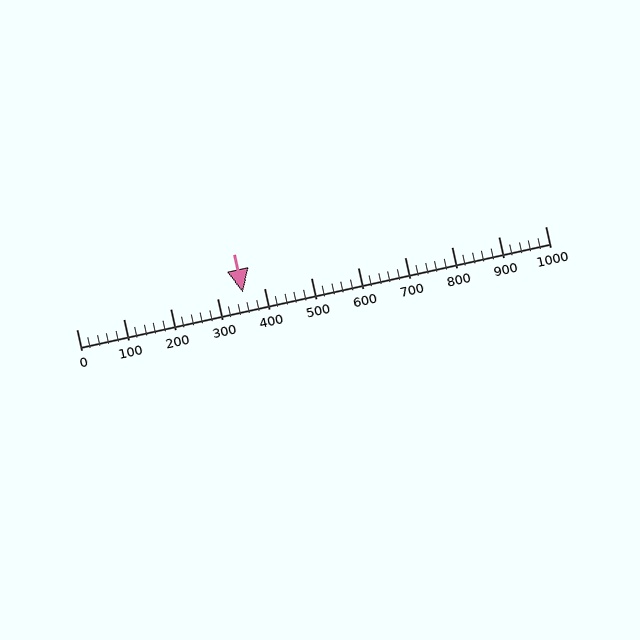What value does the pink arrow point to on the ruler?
The pink arrow points to approximately 355.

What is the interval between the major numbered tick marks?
The major tick marks are spaced 100 units apart.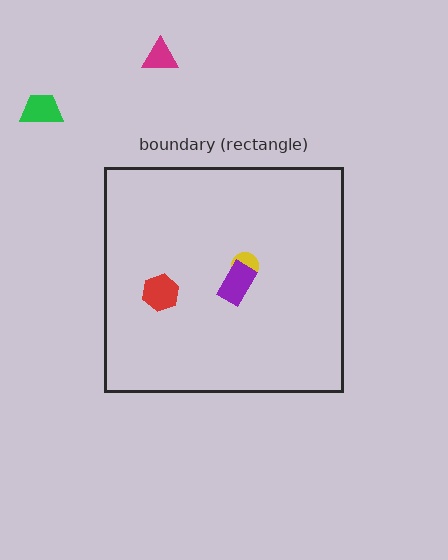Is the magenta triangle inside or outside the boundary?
Outside.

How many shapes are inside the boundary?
3 inside, 2 outside.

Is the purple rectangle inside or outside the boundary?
Inside.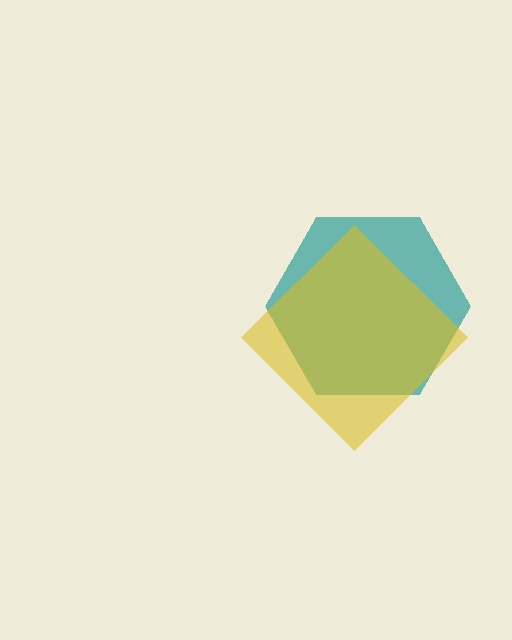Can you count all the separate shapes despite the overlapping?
Yes, there are 2 separate shapes.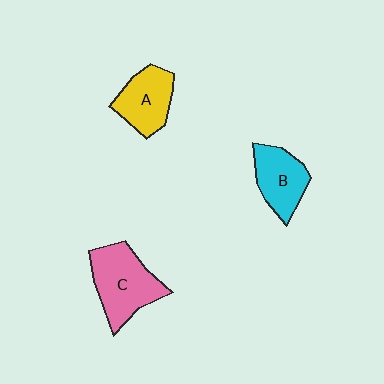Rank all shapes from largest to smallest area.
From largest to smallest: C (pink), A (yellow), B (cyan).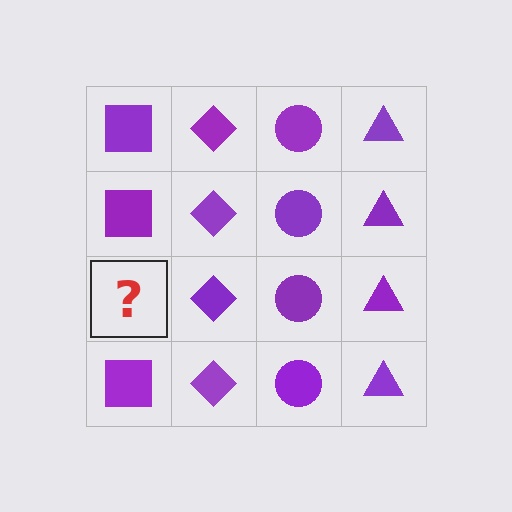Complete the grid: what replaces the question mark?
The question mark should be replaced with a purple square.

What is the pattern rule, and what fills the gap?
The rule is that each column has a consistent shape. The gap should be filled with a purple square.